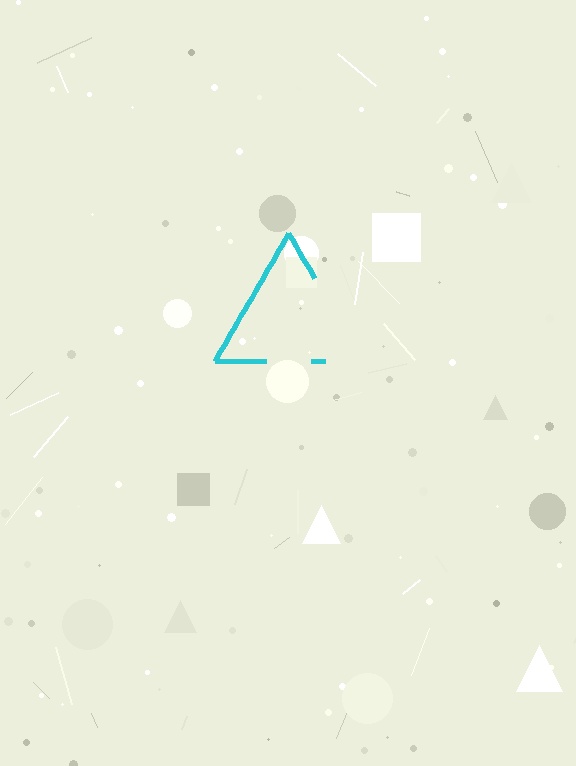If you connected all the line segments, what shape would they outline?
They would outline a triangle.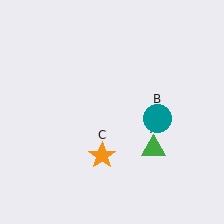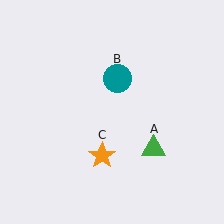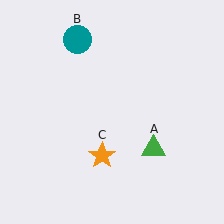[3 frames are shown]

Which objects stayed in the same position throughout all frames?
Green triangle (object A) and orange star (object C) remained stationary.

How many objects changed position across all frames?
1 object changed position: teal circle (object B).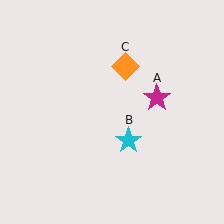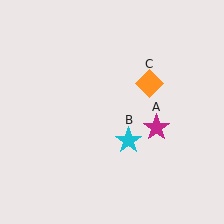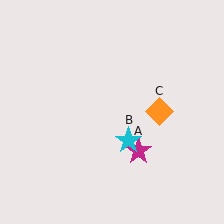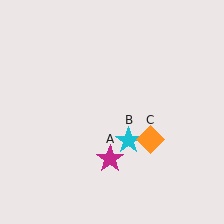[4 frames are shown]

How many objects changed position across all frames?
2 objects changed position: magenta star (object A), orange diamond (object C).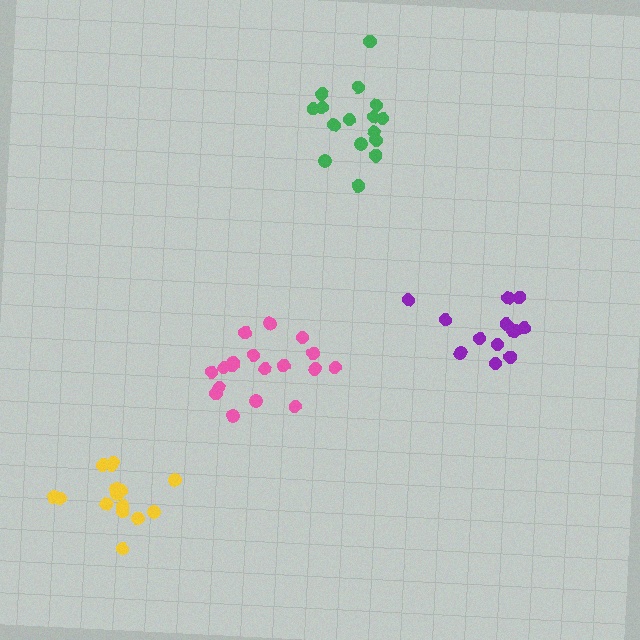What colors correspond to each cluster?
The clusters are colored: pink, purple, green, yellow.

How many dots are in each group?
Group 1: 18 dots, Group 2: 13 dots, Group 3: 16 dots, Group 4: 15 dots (62 total).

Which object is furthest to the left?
The yellow cluster is leftmost.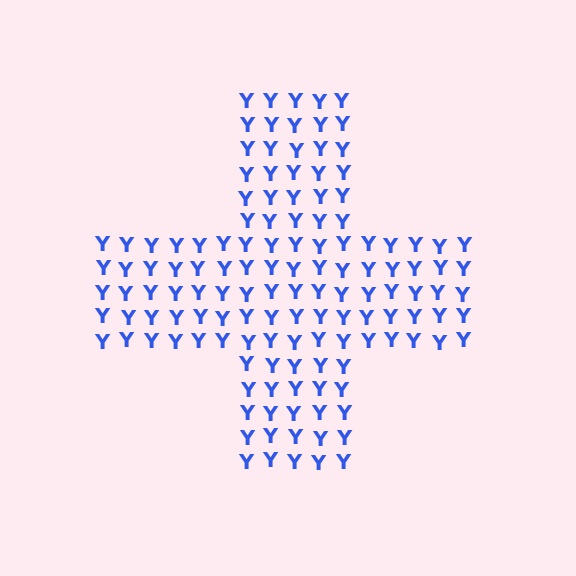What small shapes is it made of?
It is made of small letter Y's.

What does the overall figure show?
The overall figure shows a cross.